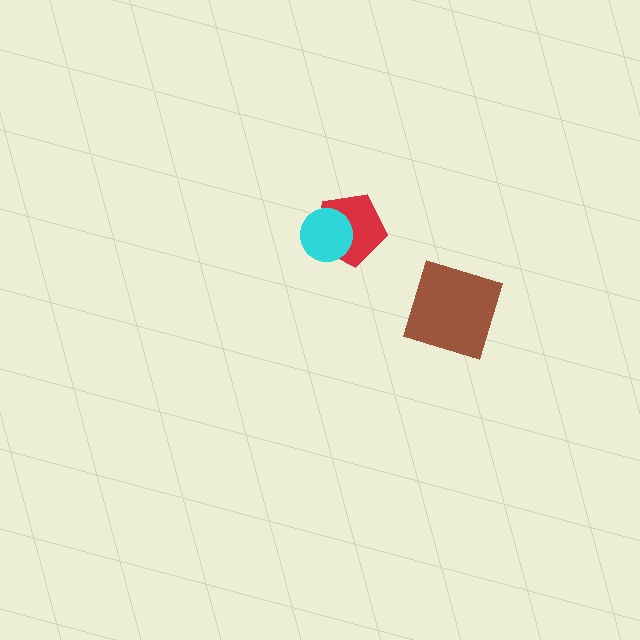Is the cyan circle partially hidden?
No, no other shape covers it.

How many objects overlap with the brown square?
0 objects overlap with the brown square.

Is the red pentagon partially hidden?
Yes, it is partially covered by another shape.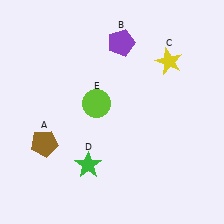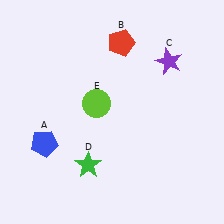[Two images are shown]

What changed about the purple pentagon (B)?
In Image 1, B is purple. In Image 2, it changed to red.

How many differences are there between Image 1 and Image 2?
There are 3 differences between the two images.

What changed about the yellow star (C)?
In Image 1, C is yellow. In Image 2, it changed to purple.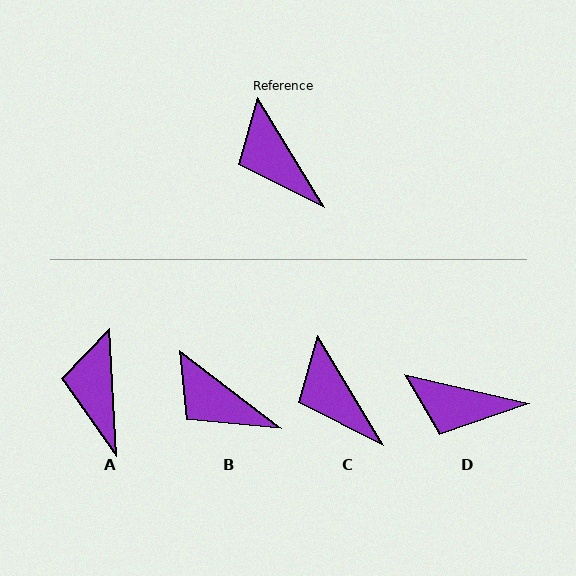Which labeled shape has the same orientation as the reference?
C.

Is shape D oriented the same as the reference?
No, it is off by about 46 degrees.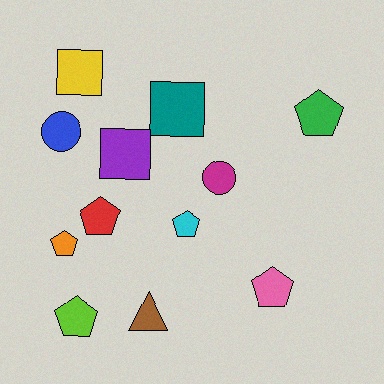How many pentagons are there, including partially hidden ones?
There are 6 pentagons.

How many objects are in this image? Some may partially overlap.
There are 12 objects.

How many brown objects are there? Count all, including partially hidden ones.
There is 1 brown object.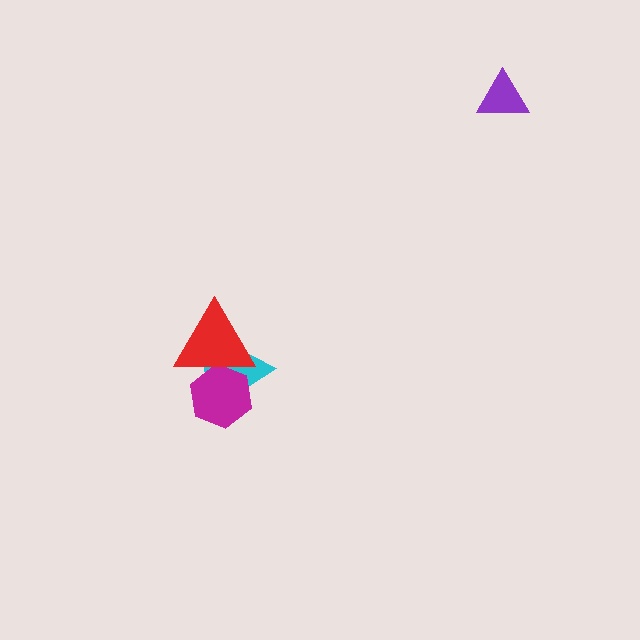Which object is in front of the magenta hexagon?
The red triangle is in front of the magenta hexagon.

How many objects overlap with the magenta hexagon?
2 objects overlap with the magenta hexagon.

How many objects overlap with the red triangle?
2 objects overlap with the red triangle.